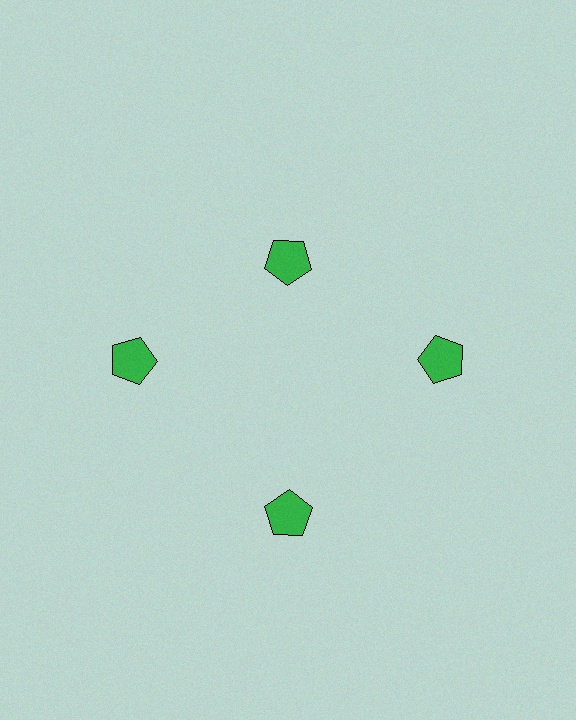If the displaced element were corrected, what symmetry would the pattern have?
It would have 4-fold rotational symmetry — the pattern would map onto itself every 90 degrees.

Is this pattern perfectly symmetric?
No. The 4 green pentagons are arranged in a ring, but one element near the 12 o'clock position is pulled inward toward the center, breaking the 4-fold rotational symmetry.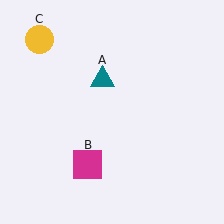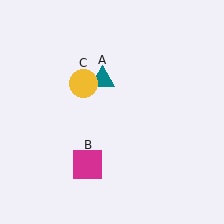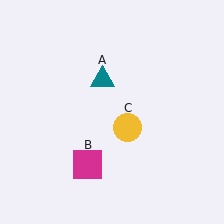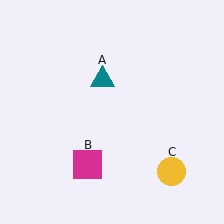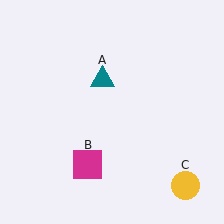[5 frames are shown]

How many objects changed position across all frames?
1 object changed position: yellow circle (object C).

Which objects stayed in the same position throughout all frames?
Teal triangle (object A) and magenta square (object B) remained stationary.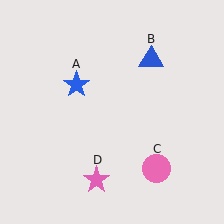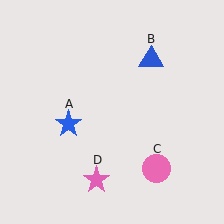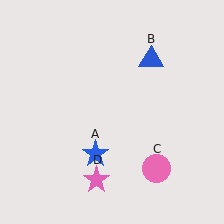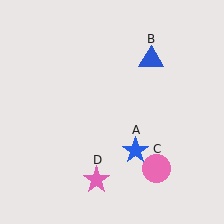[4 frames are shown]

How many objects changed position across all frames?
1 object changed position: blue star (object A).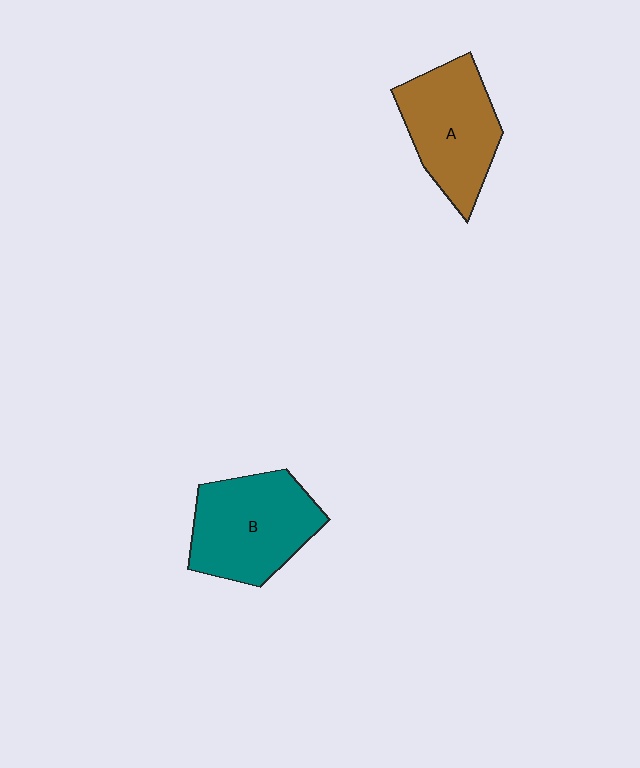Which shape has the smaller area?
Shape A (brown).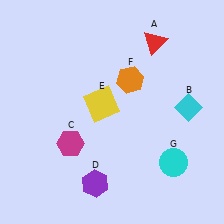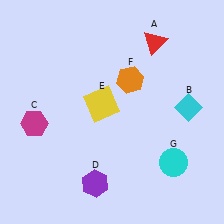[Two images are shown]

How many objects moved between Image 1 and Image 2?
1 object moved between the two images.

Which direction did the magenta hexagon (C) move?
The magenta hexagon (C) moved left.